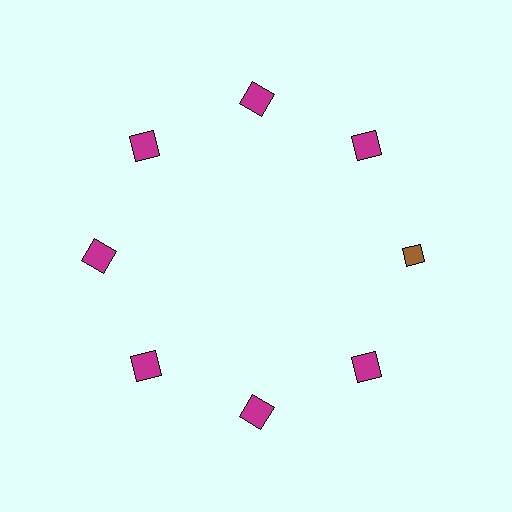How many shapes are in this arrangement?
There are 8 shapes arranged in a ring pattern.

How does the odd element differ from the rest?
It differs in both color (brown instead of magenta) and shape (diamond instead of square).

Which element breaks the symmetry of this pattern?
The brown diamond at roughly the 3 o'clock position breaks the symmetry. All other shapes are magenta squares.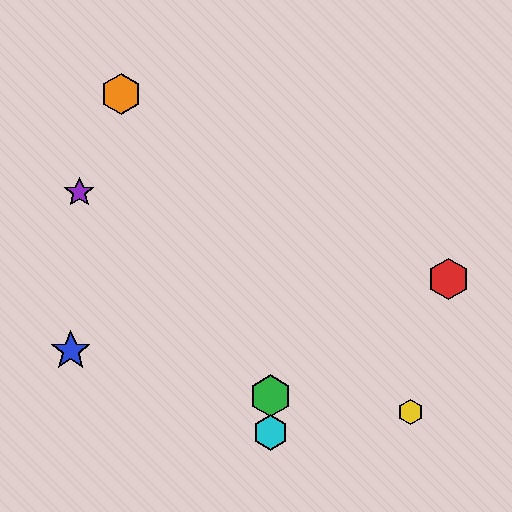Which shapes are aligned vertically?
The green hexagon, the cyan hexagon are aligned vertically.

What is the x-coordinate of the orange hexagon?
The orange hexagon is at x≈121.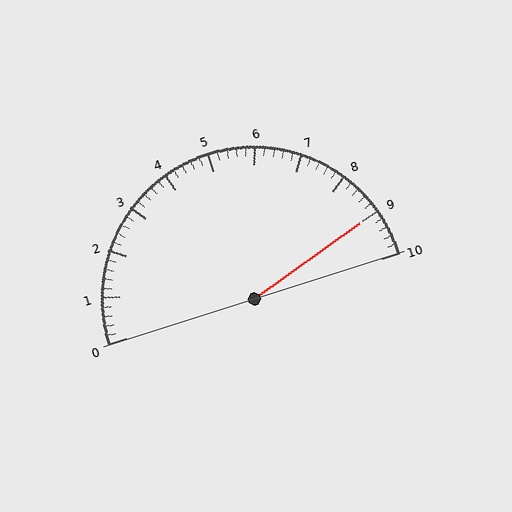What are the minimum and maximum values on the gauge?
The gauge ranges from 0 to 10.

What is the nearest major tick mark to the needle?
The nearest major tick mark is 9.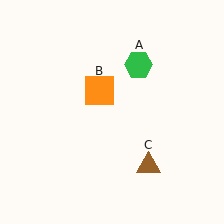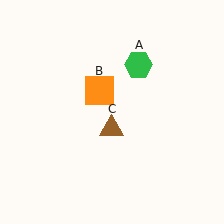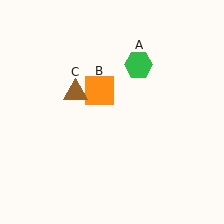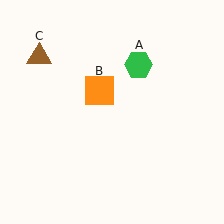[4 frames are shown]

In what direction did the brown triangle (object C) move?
The brown triangle (object C) moved up and to the left.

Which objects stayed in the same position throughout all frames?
Green hexagon (object A) and orange square (object B) remained stationary.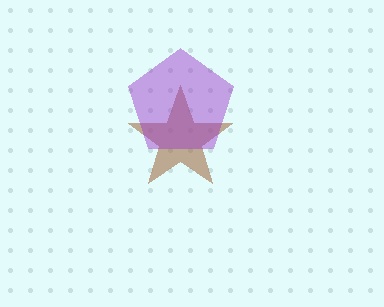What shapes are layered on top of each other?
The layered shapes are: a brown star, a purple pentagon.